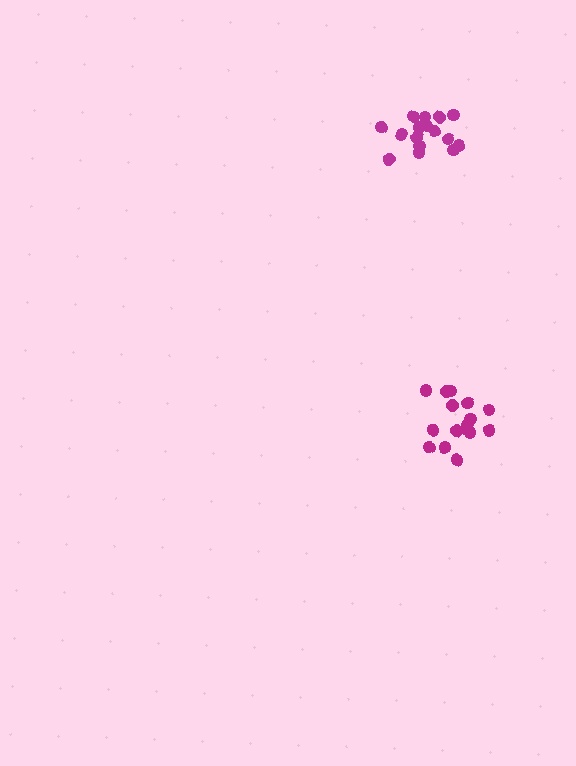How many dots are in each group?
Group 1: 16 dots, Group 2: 17 dots (33 total).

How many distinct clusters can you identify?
There are 2 distinct clusters.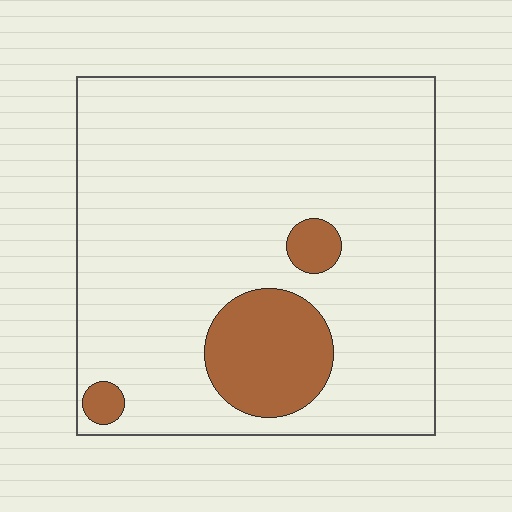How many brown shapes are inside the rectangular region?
3.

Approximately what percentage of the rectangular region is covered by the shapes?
Approximately 15%.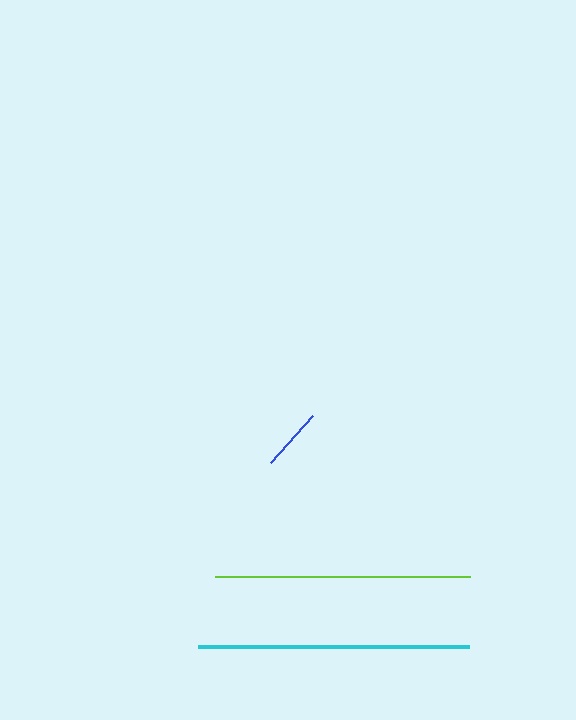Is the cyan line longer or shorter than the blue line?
The cyan line is longer than the blue line.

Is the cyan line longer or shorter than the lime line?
The cyan line is longer than the lime line.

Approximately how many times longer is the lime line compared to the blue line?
The lime line is approximately 4.1 times the length of the blue line.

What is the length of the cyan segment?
The cyan segment is approximately 271 pixels long.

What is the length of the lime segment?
The lime segment is approximately 255 pixels long.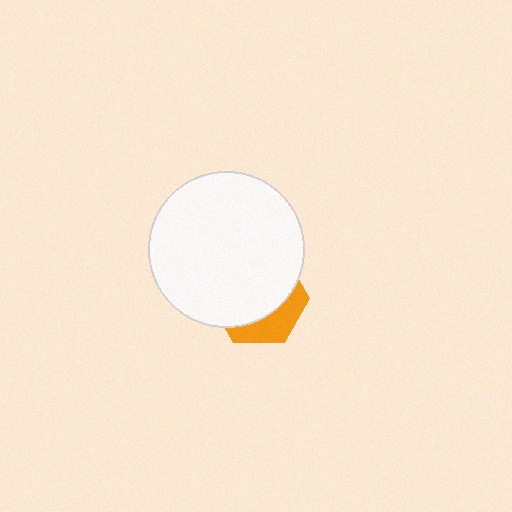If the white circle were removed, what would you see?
You would see the complete orange hexagon.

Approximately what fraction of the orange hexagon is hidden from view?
Roughly 70% of the orange hexagon is hidden behind the white circle.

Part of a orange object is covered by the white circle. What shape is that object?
It is a hexagon.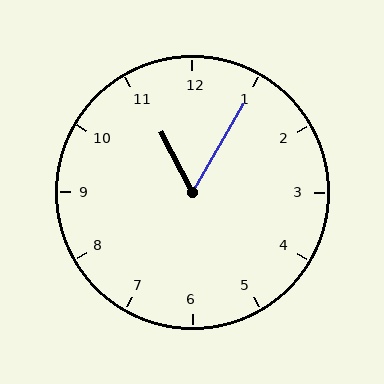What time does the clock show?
11:05.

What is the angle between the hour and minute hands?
Approximately 58 degrees.